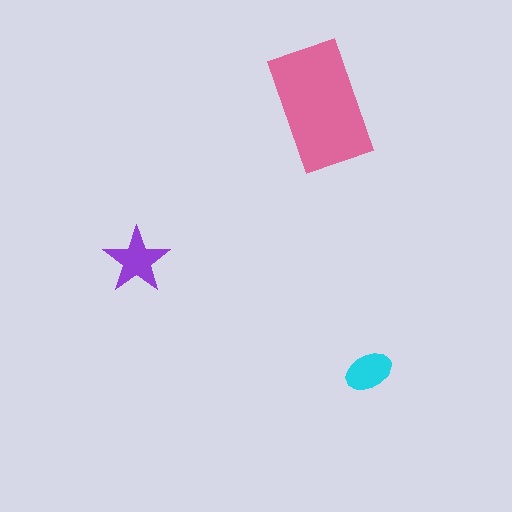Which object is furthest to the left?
The purple star is leftmost.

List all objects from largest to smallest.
The pink rectangle, the purple star, the cyan ellipse.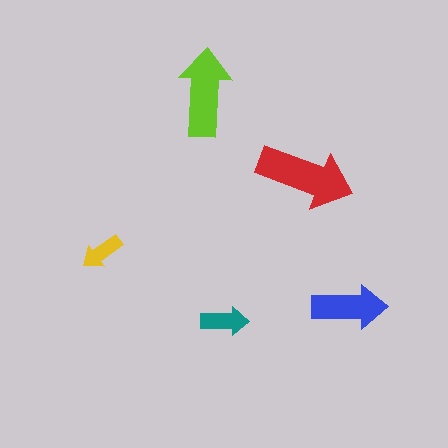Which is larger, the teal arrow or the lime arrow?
The lime one.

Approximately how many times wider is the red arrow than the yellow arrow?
About 2.5 times wider.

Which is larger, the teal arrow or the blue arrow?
The blue one.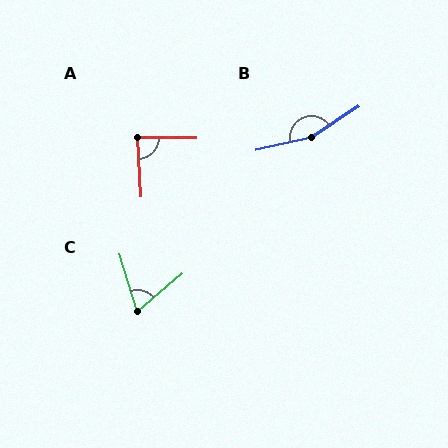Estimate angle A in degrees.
Approximately 86 degrees.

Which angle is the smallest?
C, at approximately 67 degrees.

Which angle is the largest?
B, at approximately 159 degrees.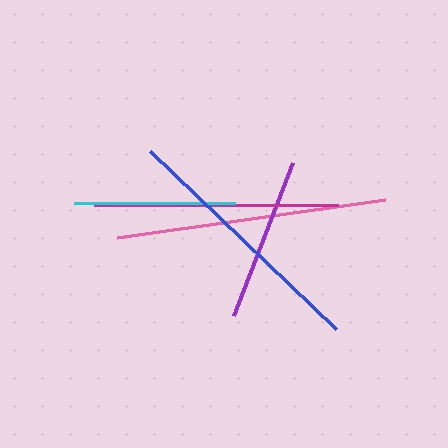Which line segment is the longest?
The pink line is the longest at approximately 271 pixels.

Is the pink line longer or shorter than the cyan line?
The pink line is longer than the cyan line.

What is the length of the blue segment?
The blue segment is approximately 257 pixels long.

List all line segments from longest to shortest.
From longest to shortest: pink, blue, magenta, purple, cyan.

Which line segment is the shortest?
The cyan line is the shortest at approximately 161 pixels.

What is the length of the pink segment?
The pink segment is approximately 271 pixels long.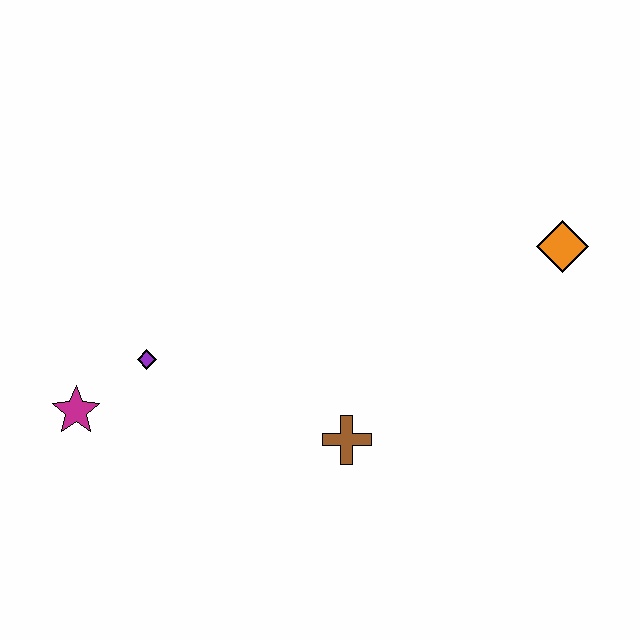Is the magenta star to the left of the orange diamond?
Yes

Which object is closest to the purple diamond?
The magenta star is closest to the purple diamond.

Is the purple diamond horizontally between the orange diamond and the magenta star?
Yes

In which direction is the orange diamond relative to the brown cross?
The orange diamond is to the right of the brown cross.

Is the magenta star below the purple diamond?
Yes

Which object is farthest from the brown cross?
The orange diamond is farthest from the brown cross.